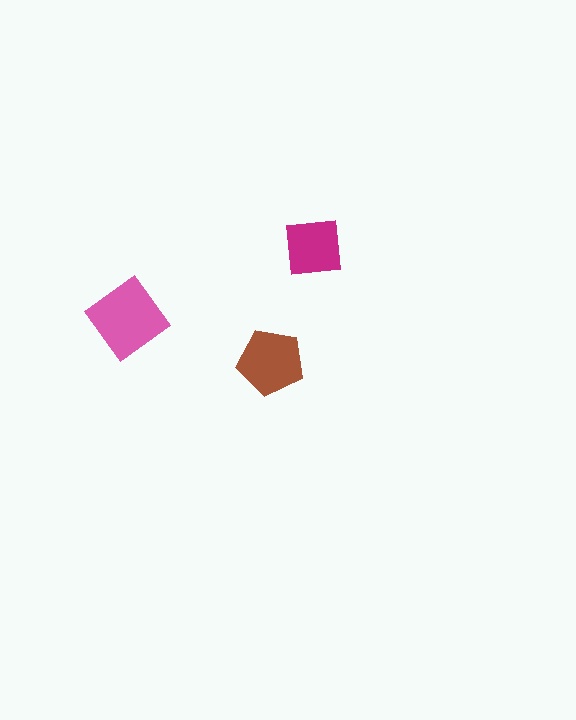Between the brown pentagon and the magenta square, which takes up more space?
The brown pentagon.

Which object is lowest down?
The brown pentagon is bottommost.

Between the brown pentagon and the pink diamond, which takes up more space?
The pink diamond.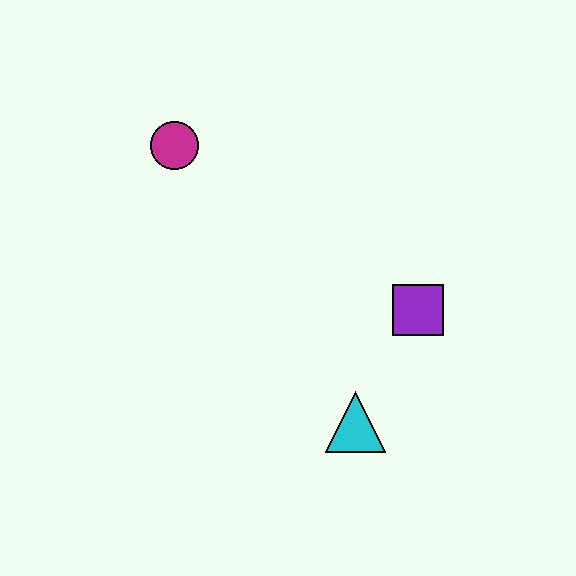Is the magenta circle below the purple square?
No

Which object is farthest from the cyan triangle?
The magenta circle is farthest from the cyan triangle.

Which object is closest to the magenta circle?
The purple square is closest to the magenta circle.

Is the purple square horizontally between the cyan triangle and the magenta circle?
No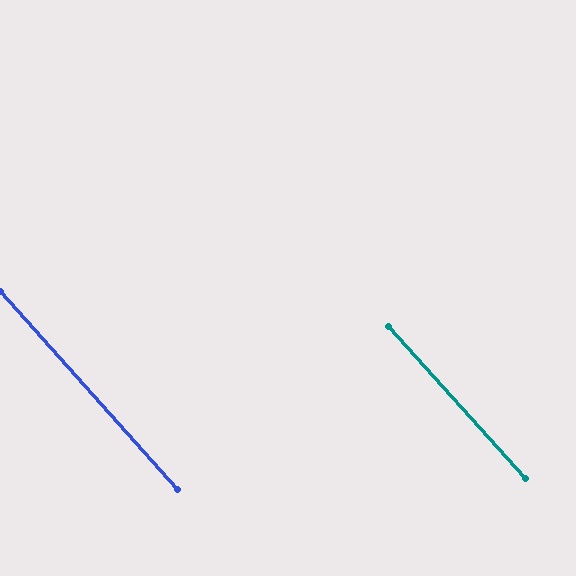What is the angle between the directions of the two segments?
Approximately 0 degrees.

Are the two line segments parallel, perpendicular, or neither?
Parallel — their directions differ by only 0.3°.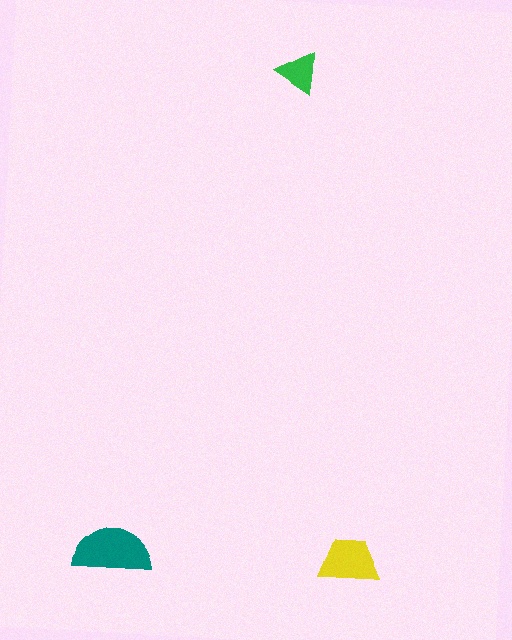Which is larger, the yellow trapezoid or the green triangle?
The yellow trapezoid.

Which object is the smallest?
The green triangle.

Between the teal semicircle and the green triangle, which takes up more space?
The teal semicircle.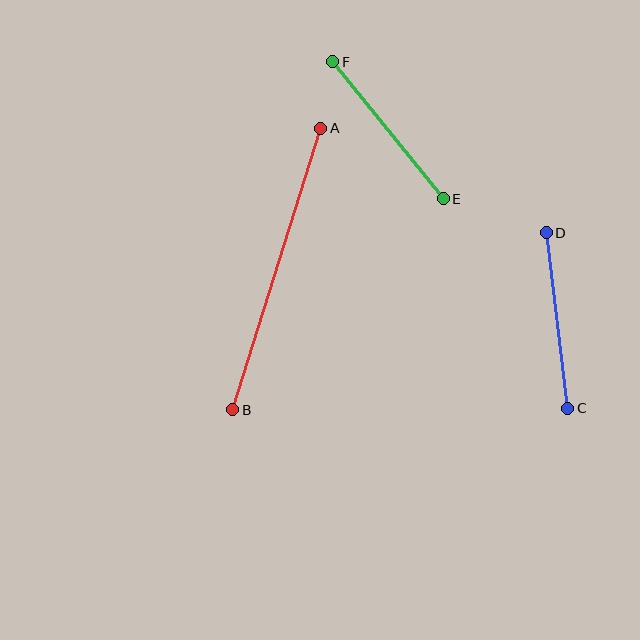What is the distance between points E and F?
The distance is approximately 176 pixels.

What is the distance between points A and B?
The distance is approximately 295 pixels.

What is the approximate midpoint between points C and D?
The midpoint is at approximately (557, 320) pixels.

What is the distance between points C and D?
The distance is approximately 177 pixels.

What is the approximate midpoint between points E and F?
The midpoint is at approximately (388, 130) pixels.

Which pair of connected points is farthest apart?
Points A and B are farthest apart.